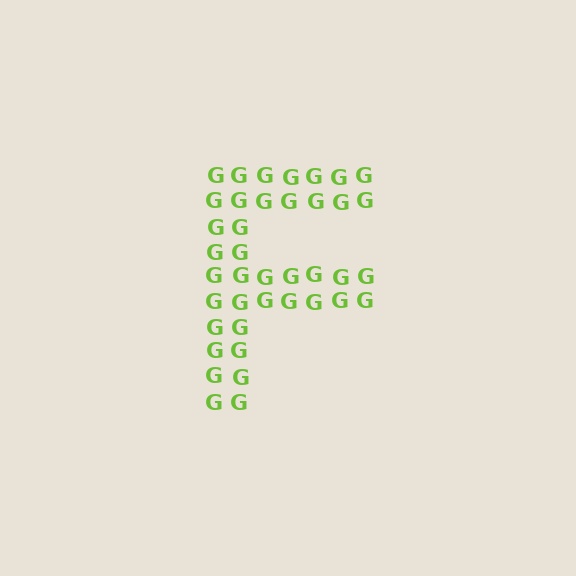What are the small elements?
The small elements are letter G's.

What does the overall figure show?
The overall figure shows the letter F.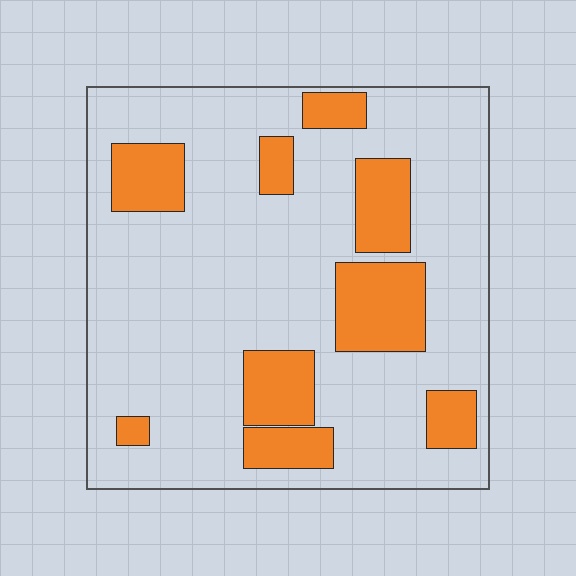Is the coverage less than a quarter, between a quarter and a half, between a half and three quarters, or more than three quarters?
Less than a quarter.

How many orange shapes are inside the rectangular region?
9.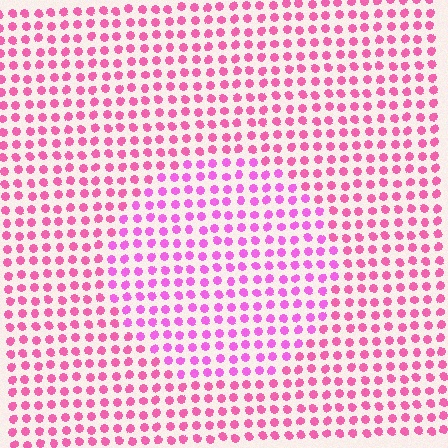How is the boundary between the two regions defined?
The boundary is defined purely by a slight shift in hue (about 24 degrees). Spacing, size, and orientation are identical on both sides.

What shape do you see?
I see a circle.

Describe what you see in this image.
The image is filled with small pink elements in a uniform arrangement. A circle-shaped region is visible where the elements are tinted to a slightly different hue, forming a subtle color boundary.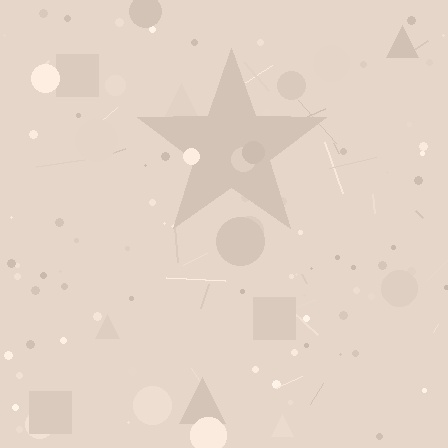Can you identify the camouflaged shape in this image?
The camouflaged shape is a star.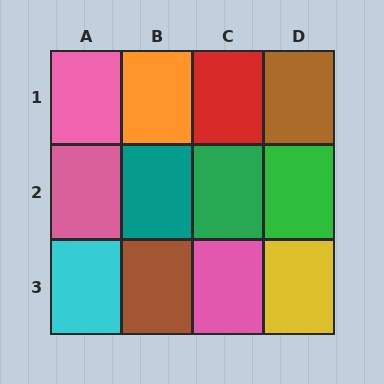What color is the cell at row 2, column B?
Teal.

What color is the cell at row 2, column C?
Green.